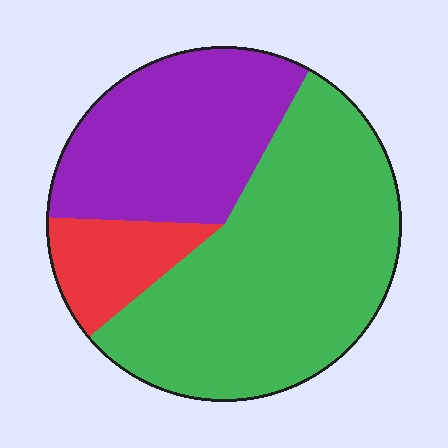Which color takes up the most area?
Green, at roughly 55%.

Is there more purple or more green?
Green.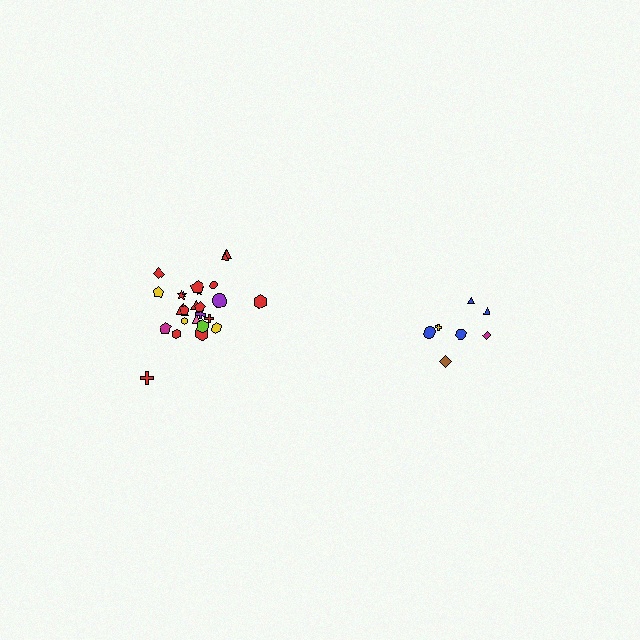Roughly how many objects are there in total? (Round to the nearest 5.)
Roughly 30 objects in total.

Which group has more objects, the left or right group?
The left group.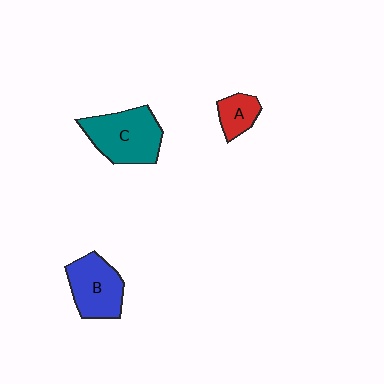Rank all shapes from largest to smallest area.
From largest to smallest: C (teal), B (blue), A (red).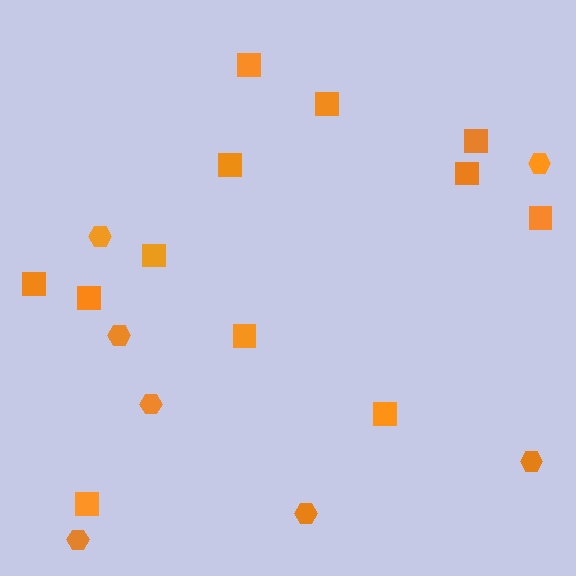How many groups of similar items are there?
There are 2 groups: one group of squares (12) and one group of hexagons (7).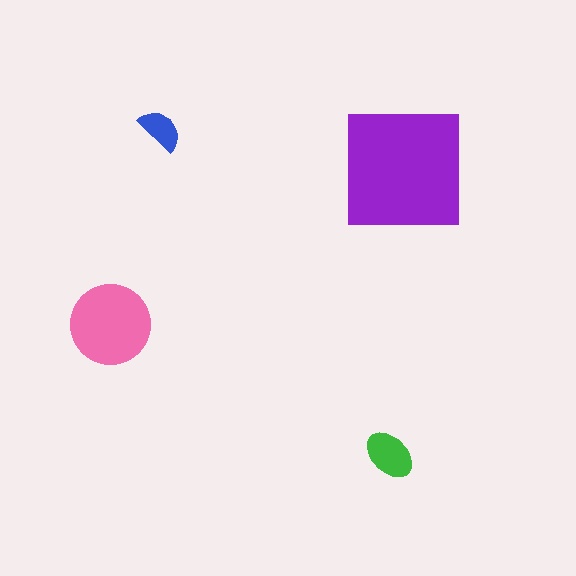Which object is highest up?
The blue semicircle is topmost.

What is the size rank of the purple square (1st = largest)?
1st.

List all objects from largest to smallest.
The purple square, the pink circle, the green ellipse, the blue semicircle.